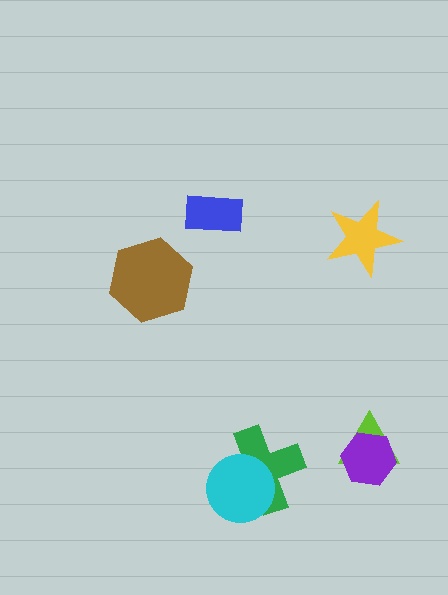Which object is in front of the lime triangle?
The purple hexagon is in front of the lime triangle.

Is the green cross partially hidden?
Yes, it is partially covered by another shape.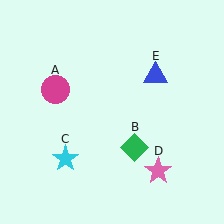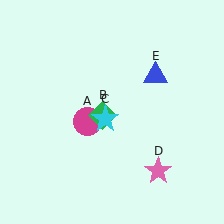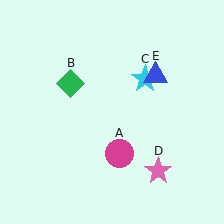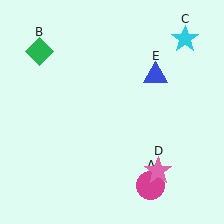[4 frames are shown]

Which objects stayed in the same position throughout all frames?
Pink star (object D) and blue triangle (object E) remained stationary.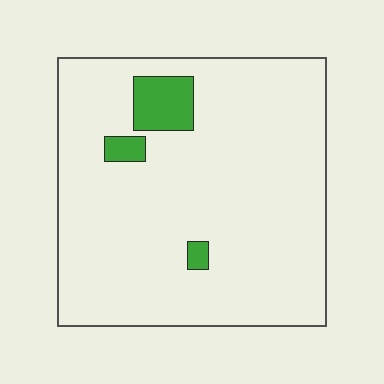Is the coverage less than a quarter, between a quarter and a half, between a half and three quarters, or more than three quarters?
Less than a quarter.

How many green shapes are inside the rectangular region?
3.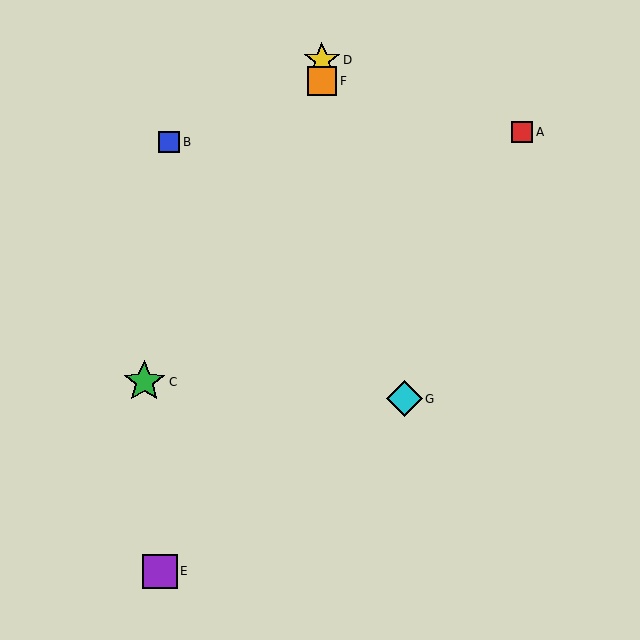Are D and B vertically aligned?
No, D is at x≈322 and B is at x≈169.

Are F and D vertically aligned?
Yes, both are at x≈322.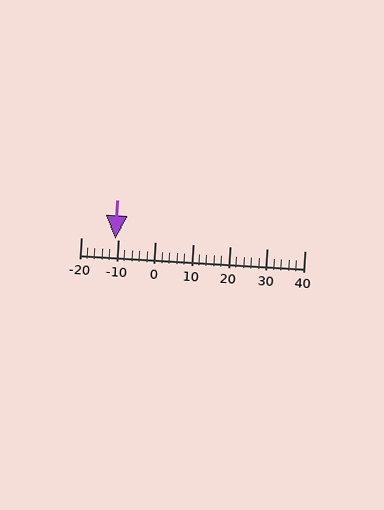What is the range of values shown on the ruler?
The ruler shows values from -20 to 40.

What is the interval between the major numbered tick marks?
The major tick marks are spaced 10 units apart.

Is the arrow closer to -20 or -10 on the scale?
The arrow is closer to -10.